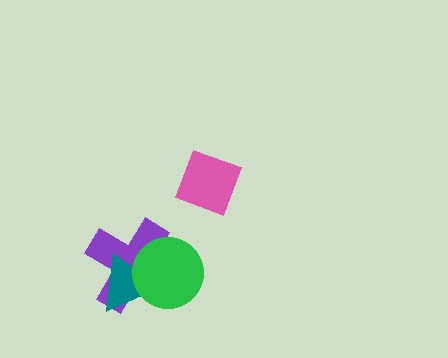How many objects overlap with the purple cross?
2 objects overlap with the purple cross.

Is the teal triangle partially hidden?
Yes, it is partially covered by another shape.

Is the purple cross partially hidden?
Yes, it is partially covered by another shape.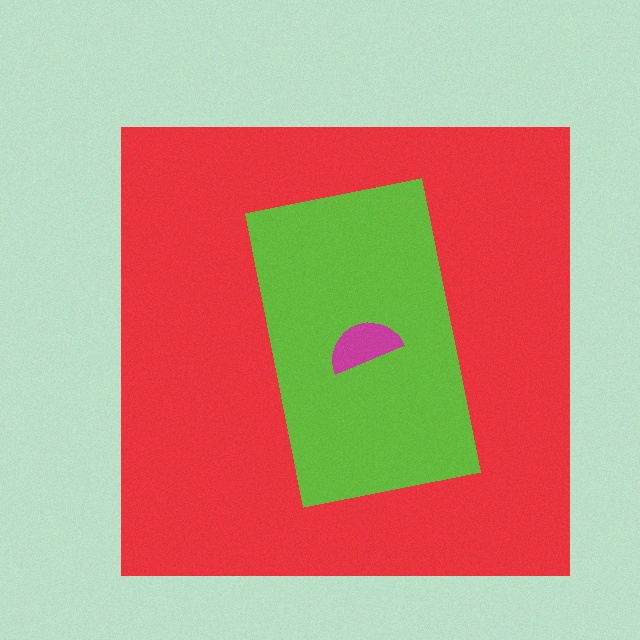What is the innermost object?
The magenta semicircle.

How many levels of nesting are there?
3.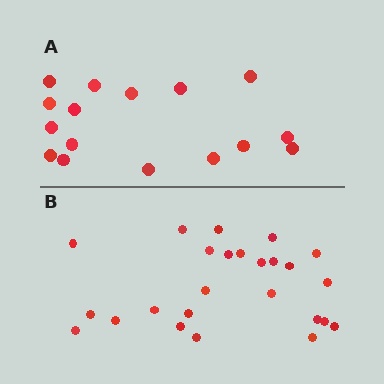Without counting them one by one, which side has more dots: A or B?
Region B (the bottom region) has more dots.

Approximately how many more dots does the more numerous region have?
Region B has roughly 8 or so more dots than region A.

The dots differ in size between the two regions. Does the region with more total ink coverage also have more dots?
No. Region A has more total ink coverage because its dots are larger, but region B actually contains more individual dots. Total area can be misleading — the number of items is what matters here.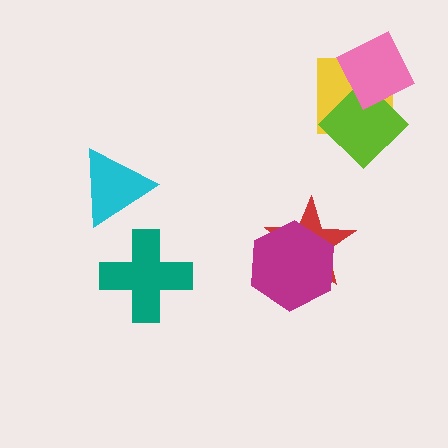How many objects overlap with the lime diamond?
2 objects overlap with the lime diamond.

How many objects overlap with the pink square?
2 objects overlap with the pink square.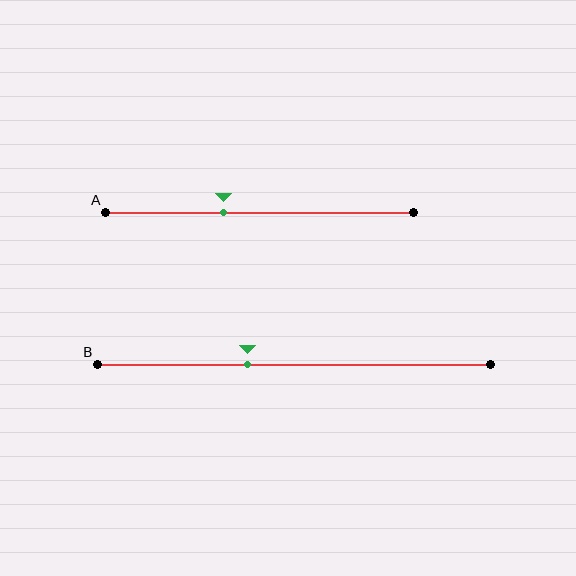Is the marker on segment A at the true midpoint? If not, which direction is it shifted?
No, the marker on segment A is shifted to the left by about 12% of the segment length.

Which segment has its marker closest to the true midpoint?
Segment A has its marker closest to the true midpoint.